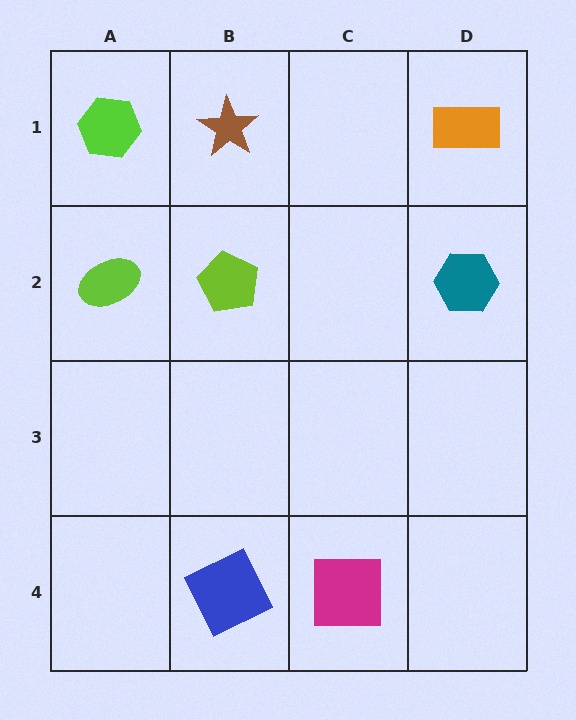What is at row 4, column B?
A blue square.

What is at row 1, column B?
A brown star.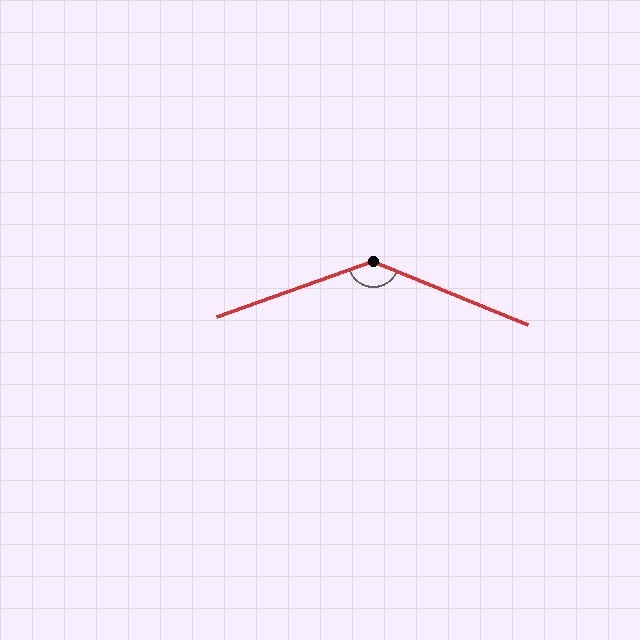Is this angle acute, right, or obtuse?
It is obtuse.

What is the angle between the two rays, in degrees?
Approximately 138 degrees.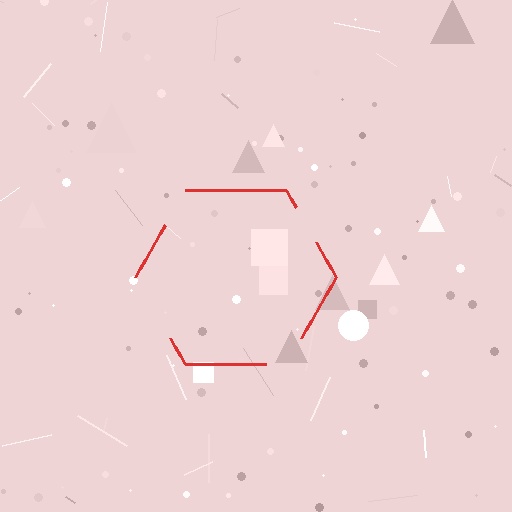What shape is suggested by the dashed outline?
The dashed outline suggests a hexagon.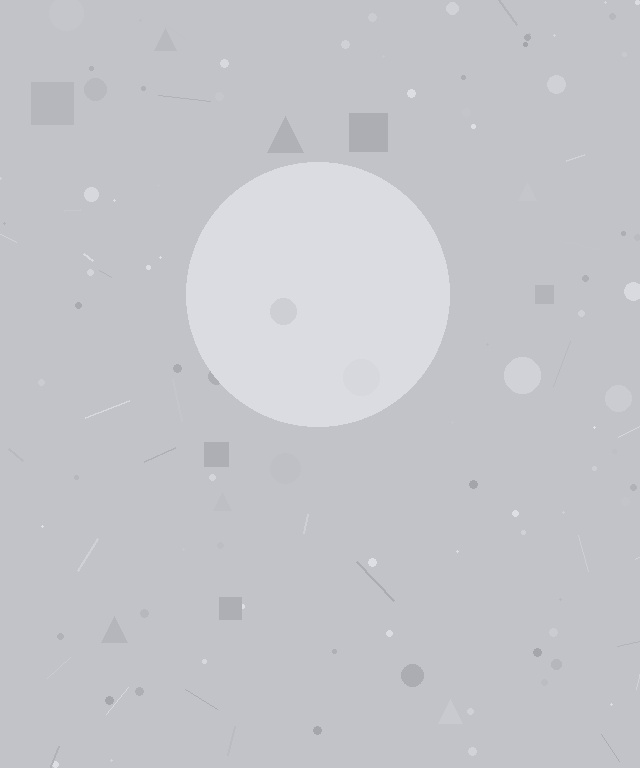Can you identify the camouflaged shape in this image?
The camouflaged shape is a circle.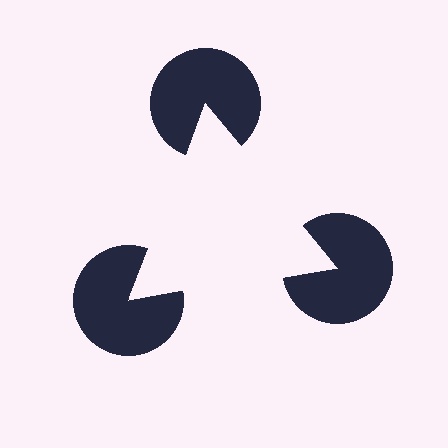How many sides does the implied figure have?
3 sides.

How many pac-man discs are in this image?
There are 3 — one at each vertex of the illusory triangle.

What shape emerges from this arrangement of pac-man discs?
An illusory triangle — its edges are inferred from the aligned wedge cuts in the pac-man discs, not physically drawn.